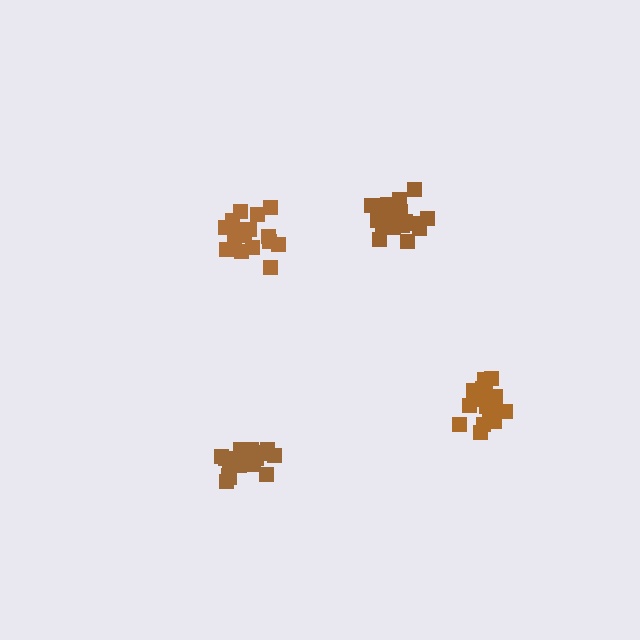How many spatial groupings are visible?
There are 4 spatial groupings.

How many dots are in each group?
Group 1: 17 dots, Group 2: 19 dots, Group 3: 20 dots, Group 4: 19 dots (75 total).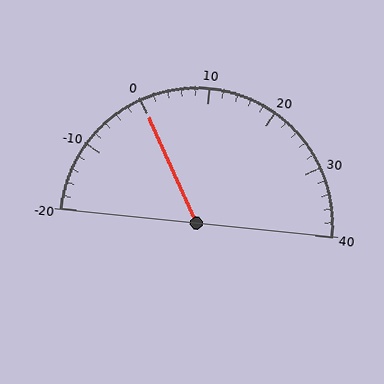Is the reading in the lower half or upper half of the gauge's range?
The reading is in the lower half of the range (-20 to 40).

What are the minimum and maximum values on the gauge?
The gauge ranges from -20 to 40.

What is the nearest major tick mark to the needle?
The nearest major tick mark is 0.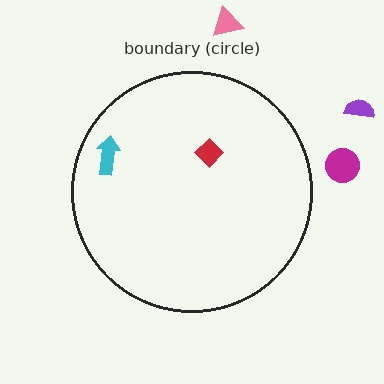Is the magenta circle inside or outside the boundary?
Outside.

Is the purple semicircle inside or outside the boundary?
Outside.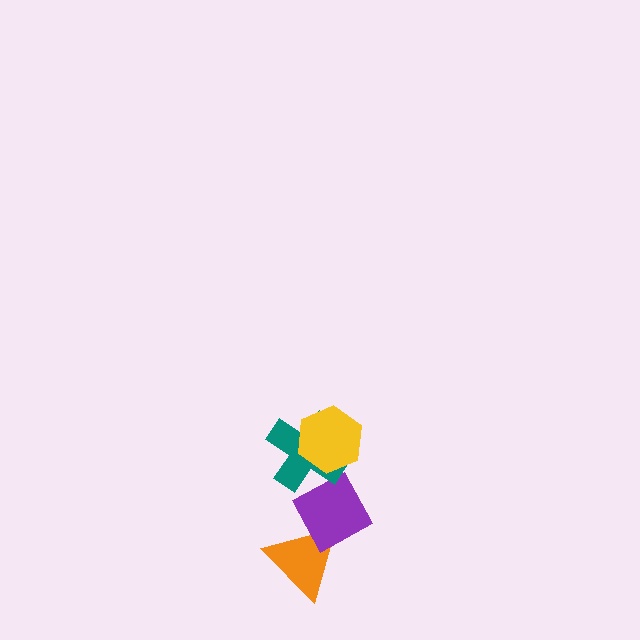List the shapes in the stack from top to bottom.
From top to bottom: the yellow hexagon, the teal cross, the purple diamond, the orange triangle.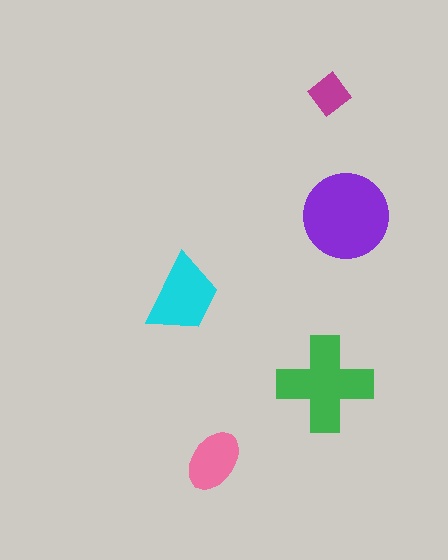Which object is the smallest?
The magenta diamond.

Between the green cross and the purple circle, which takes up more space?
The purple circle.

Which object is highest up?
The magenta diamond is topmost.